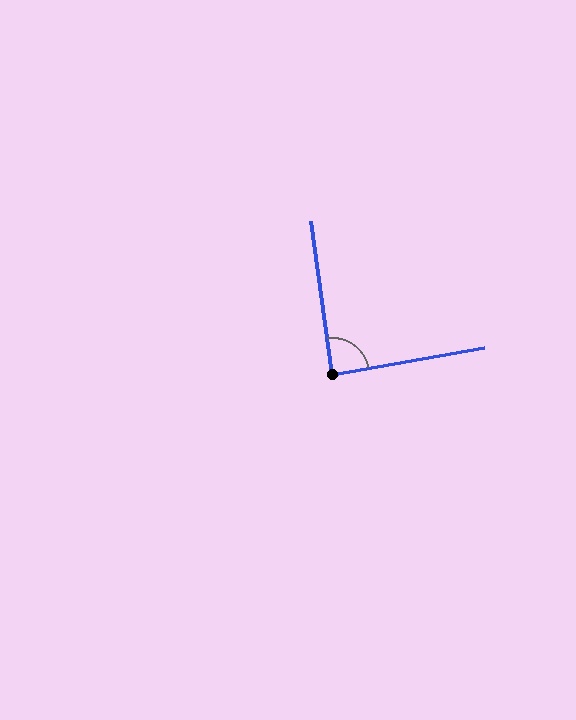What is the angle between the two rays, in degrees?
Approximately 88 degrees.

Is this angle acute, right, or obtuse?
It is approximately a right angle.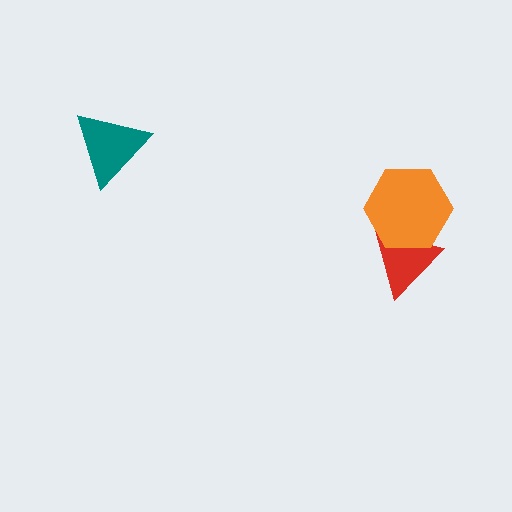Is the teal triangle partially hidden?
No, no other shape covers it.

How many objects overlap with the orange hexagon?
1 object overlaps with the orange hexagon.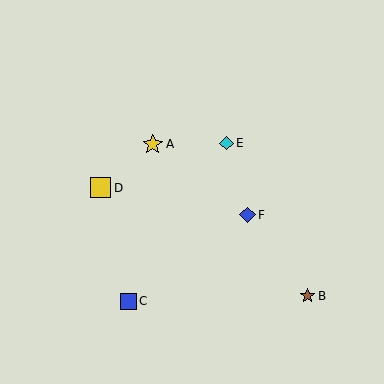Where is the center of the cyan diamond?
The center of the cyan diamond is at (226, 143).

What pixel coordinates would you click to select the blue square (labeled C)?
Click at (128, 301) to select the blue square C.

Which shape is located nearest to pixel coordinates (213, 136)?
The cyan diamond (labeled E) at (226, 143) is nearest to that location.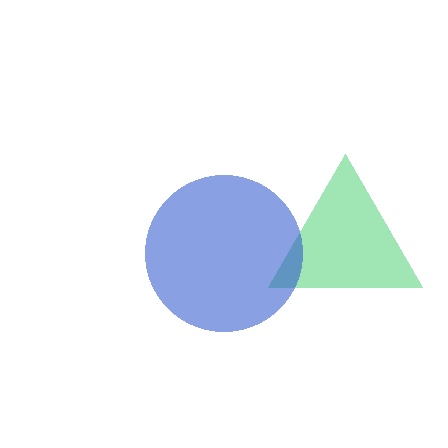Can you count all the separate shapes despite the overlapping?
Yes, there are 2 separate shapes.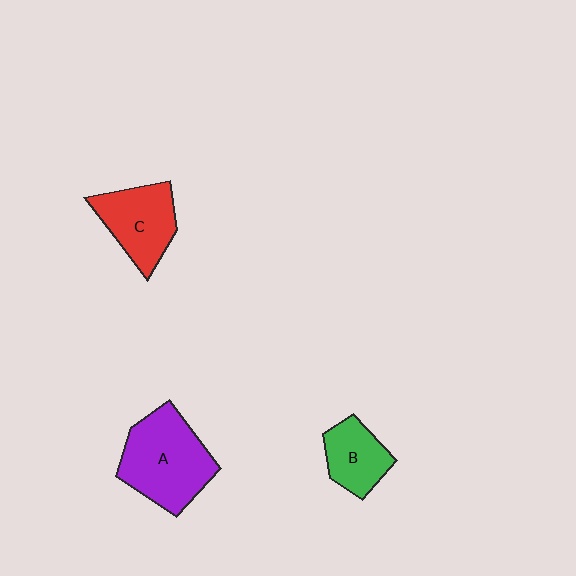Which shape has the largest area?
Shape A (purple).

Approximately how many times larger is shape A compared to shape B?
Approximately 1.8 times.